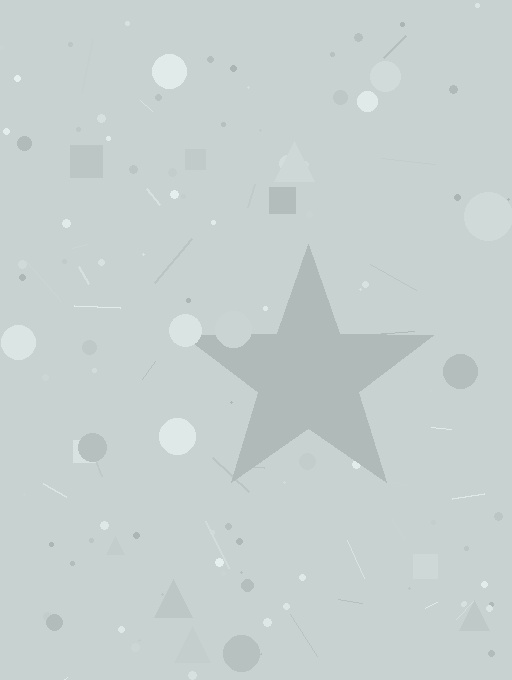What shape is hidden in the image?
A star is hidden in the image.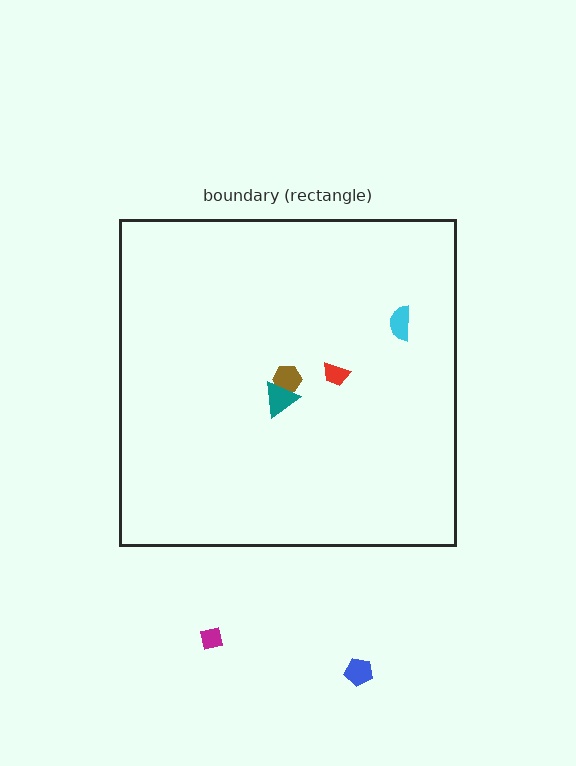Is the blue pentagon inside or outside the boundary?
Outside.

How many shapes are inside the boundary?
4 inside, 2 outside.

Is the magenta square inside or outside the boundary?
Outside.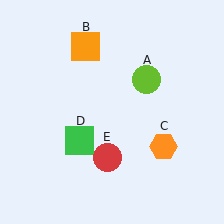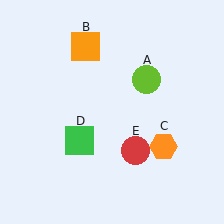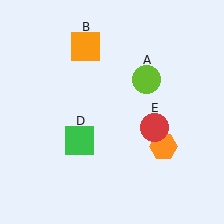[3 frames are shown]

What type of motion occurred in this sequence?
The red circle (object E) rotated counterclockwise around the center of the scene.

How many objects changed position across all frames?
1 object changed position: red circle (object E).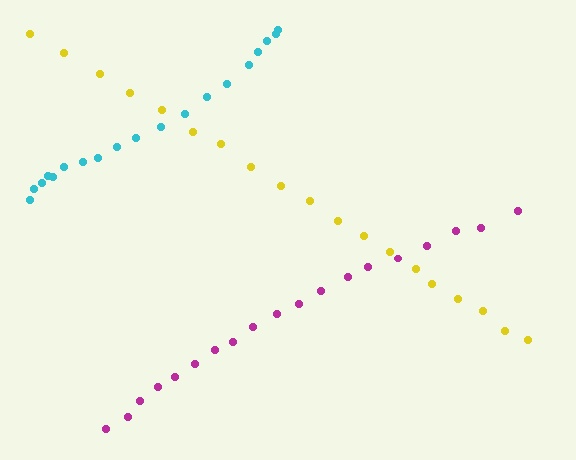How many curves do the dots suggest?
There are 3 distinct paths.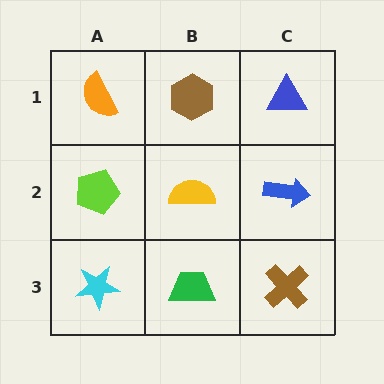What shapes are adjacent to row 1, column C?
A blue arrow (row 2, column C), a brown hexagon (row 1, column B).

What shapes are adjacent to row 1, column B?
A yellow semicircle (row 2, column B), an orange semicircle (row 1, column A), a blue triangle (row 1, column C).